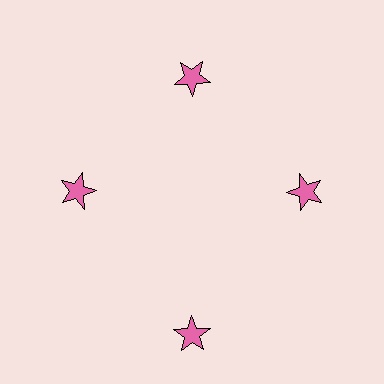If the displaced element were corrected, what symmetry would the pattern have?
It would have 4-fold rotational symmetry — the pattern would map onto itself every 90 degrees.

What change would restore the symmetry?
The symmetry would be restored by moving it inward, back onto the ring so that all 4 stars sit at equal angles and equal distance from the center.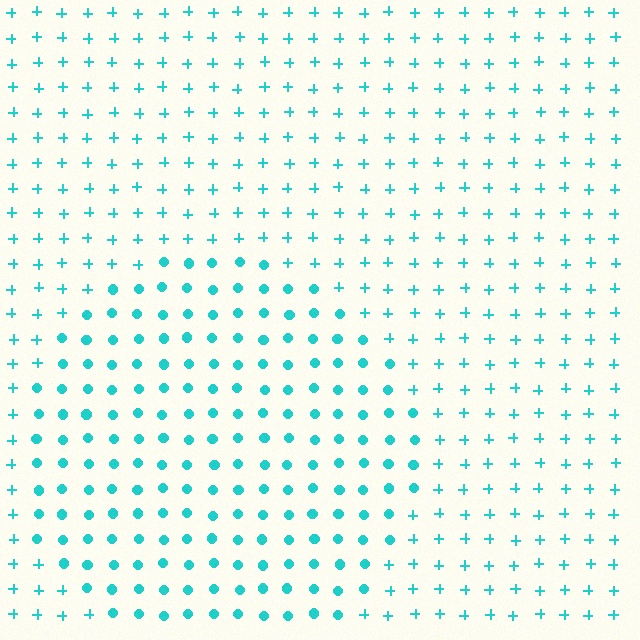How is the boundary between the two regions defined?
The boundary is defined by a change in element shape: circles inside vs. plus signs outside. All elements share the same color and spacing.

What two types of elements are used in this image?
The image uses circles inside the circle region and plus signs outside it.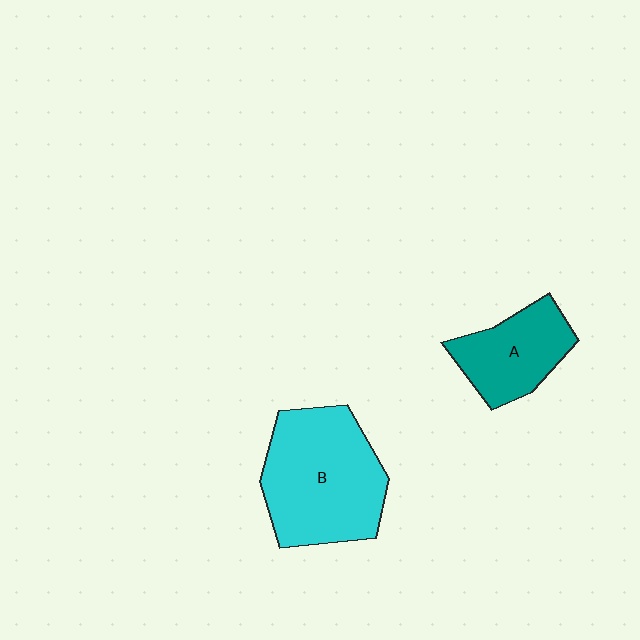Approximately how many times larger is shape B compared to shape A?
Approximately 1.7 times.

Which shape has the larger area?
Shape B (cyan).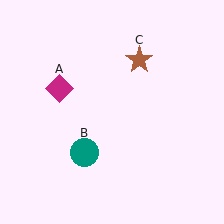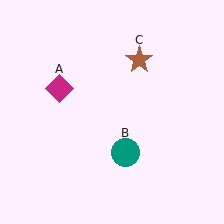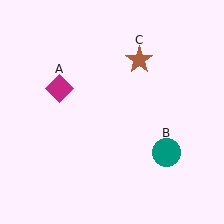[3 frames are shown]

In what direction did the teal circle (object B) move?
The teal circle (object B) moved right.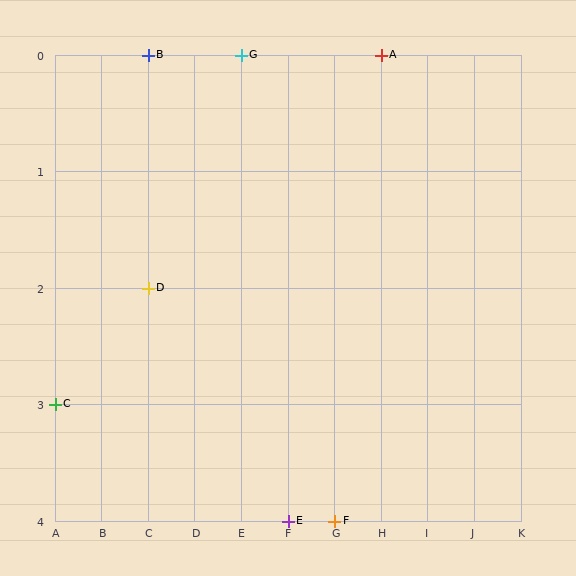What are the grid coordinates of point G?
Point G is at grid coordinates (E, 0).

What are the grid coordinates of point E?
Point E is at grid coordinates (F, 4).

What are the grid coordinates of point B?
Point B is at grid coordinates (C, 0).